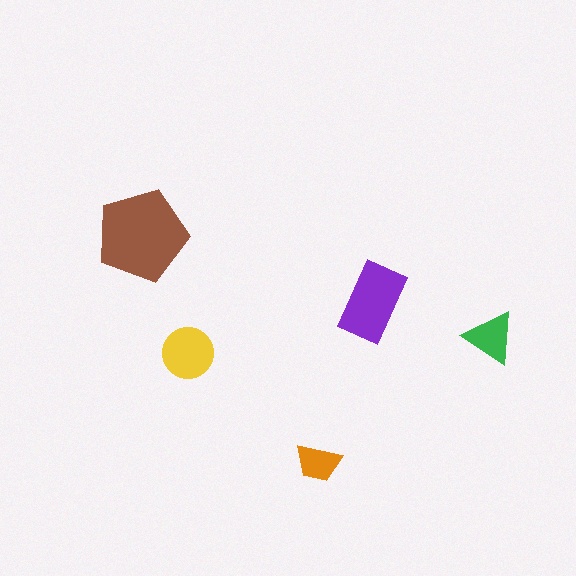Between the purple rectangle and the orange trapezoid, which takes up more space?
The purple rectangle.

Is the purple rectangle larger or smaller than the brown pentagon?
Smaller.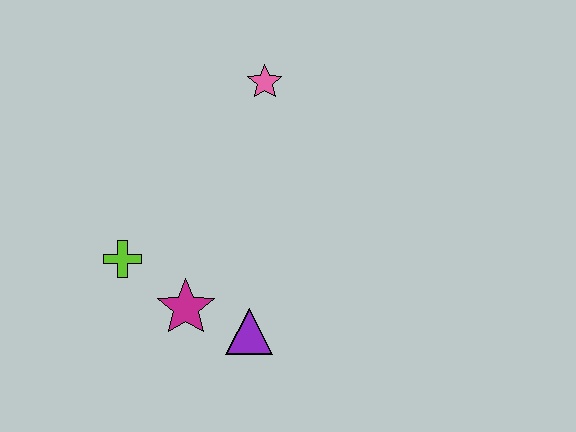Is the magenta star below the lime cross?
Yes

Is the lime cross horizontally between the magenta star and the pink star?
No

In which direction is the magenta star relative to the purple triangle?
The magenta star is to the left of the purple triangle.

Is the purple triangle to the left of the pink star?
Yes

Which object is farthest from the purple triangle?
The pink star is farthest from the purple triangle.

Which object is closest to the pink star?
The lime cross is closest to the pink star.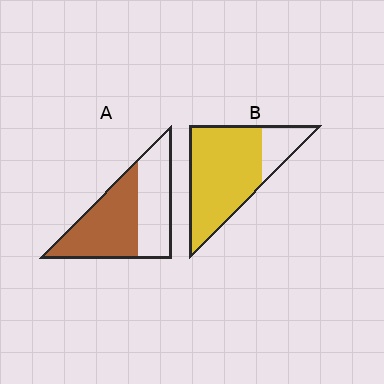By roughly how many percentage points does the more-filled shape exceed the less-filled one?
By roughly 25 percentage points (B over A).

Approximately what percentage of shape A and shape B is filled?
A is approximately 55% and B is approximately 80%.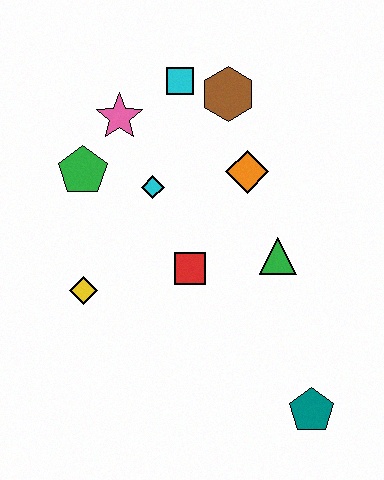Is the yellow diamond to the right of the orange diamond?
No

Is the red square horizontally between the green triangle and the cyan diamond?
Yes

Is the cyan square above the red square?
Yes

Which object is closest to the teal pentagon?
The green triangle is closest to the teal pentagon.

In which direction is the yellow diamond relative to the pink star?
The yellow diamond is below the pink star.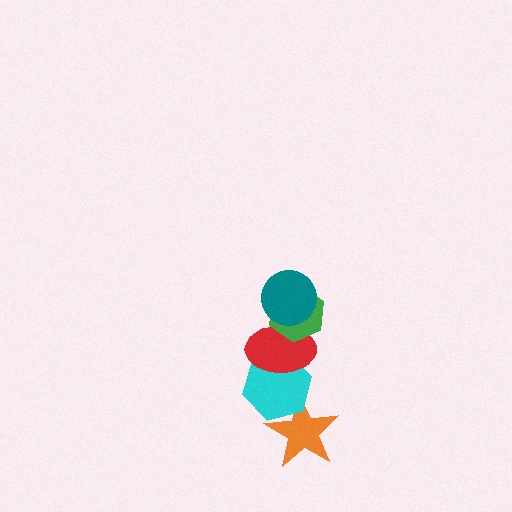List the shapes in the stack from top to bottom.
From top to bottom: the teal circle, the green hexagon, the red ellipse, the cyan hexagon, the orange star.